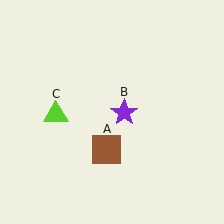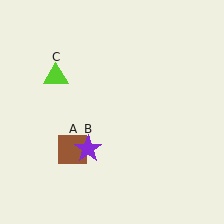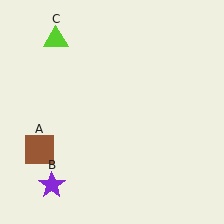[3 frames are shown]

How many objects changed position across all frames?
3 objects changed position: brown square (object A), purple star (object B), lime triangle (object C).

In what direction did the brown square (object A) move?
The brown square (object A) moved left.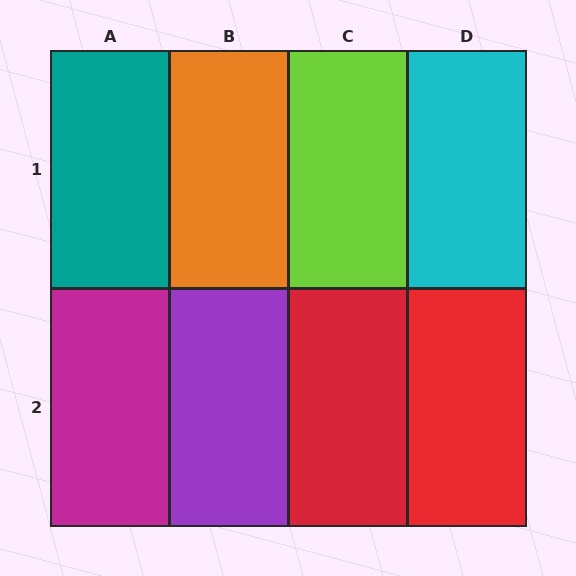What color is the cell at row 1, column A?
Teal.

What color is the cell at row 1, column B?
Orange.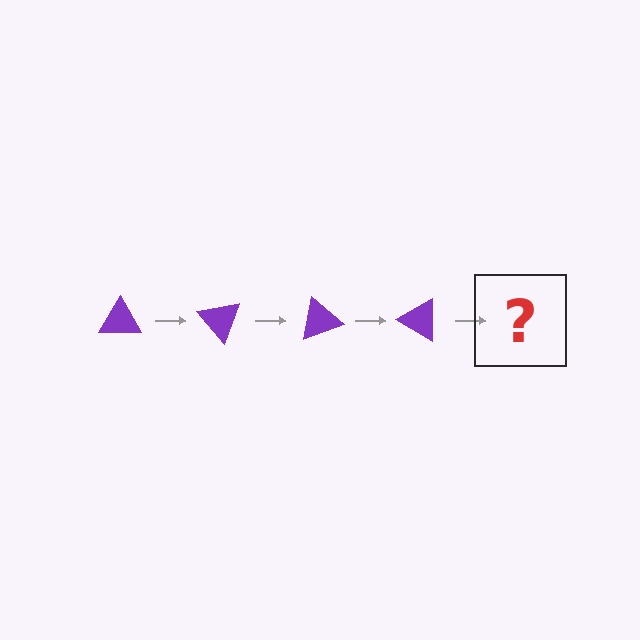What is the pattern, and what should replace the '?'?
The pattern is that the triangle rotates 50 degrees each step. The '?' should be a purple triangle rotated 200 degrees.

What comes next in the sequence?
The next element should be a purple triangle rotated 200 degrees.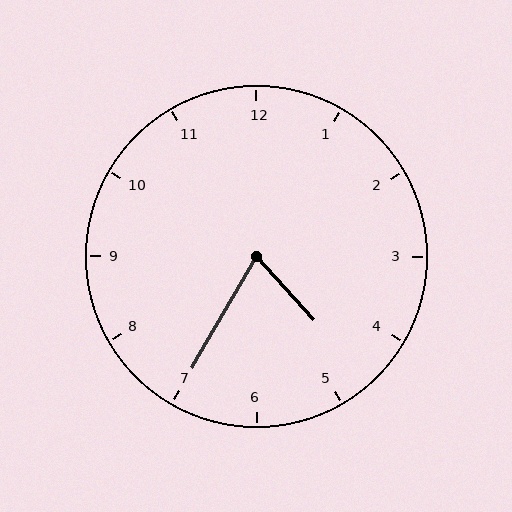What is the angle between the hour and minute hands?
Approximately 72 degrees.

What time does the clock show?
4:35.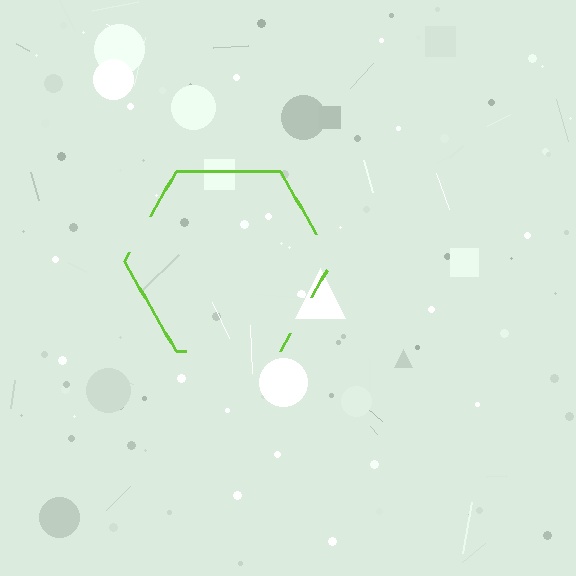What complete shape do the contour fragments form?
The contour fragments form a hexagon.